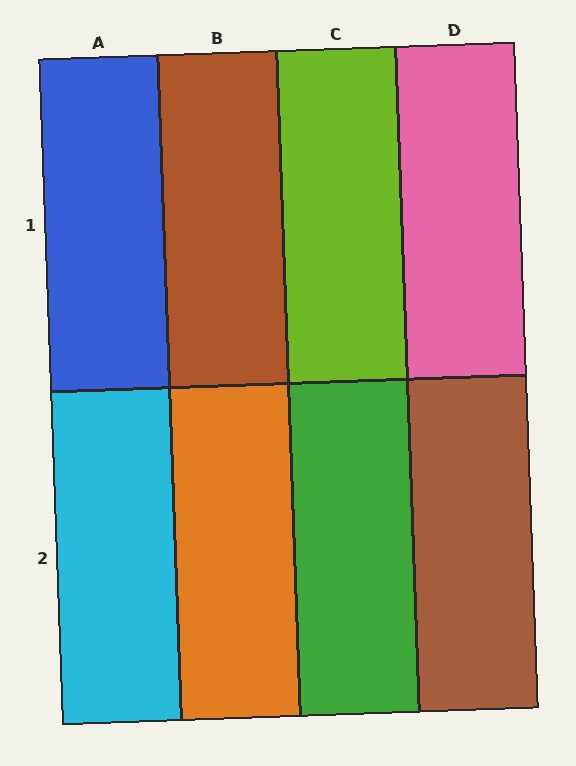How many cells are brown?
2 cells are brown.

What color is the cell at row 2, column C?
Green.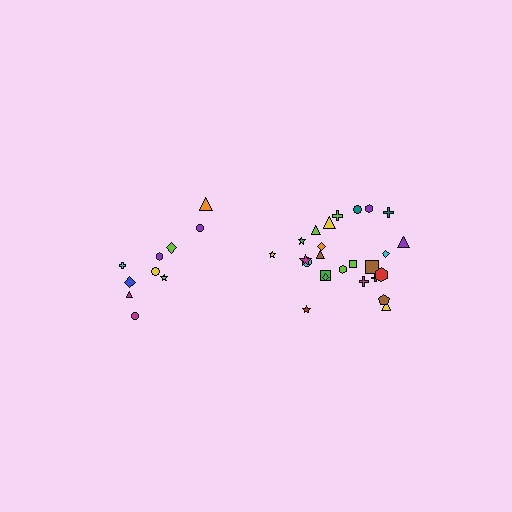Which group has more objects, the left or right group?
The right group.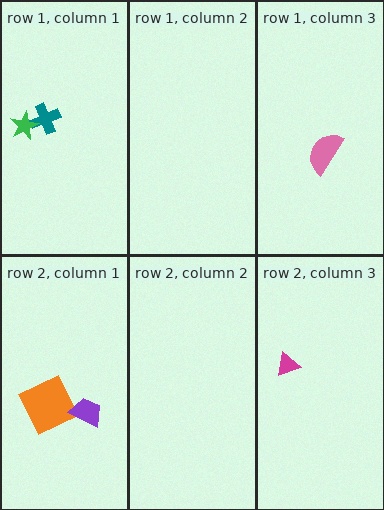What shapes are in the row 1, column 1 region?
The teal cross, the green star.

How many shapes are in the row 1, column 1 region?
2.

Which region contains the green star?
The row 1, column 1 region.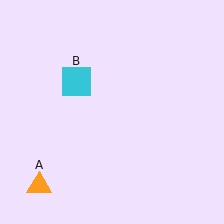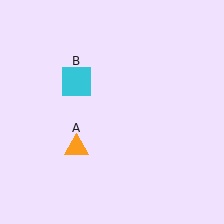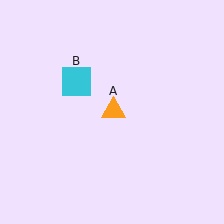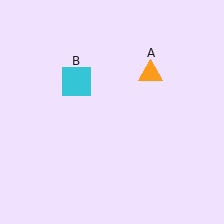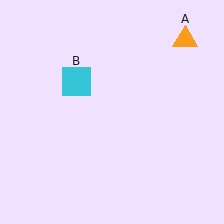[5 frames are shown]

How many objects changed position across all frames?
1 object changed position: orange triangle (object A).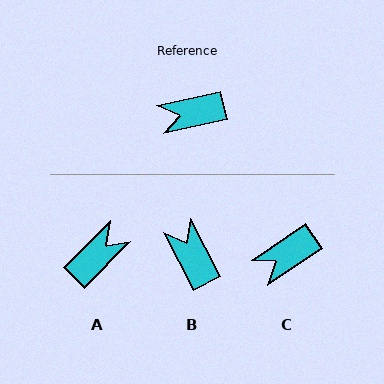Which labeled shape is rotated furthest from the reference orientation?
A, about 148 degrees away.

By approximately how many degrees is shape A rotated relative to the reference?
Approximately 148 degrees clockwise.